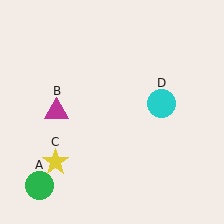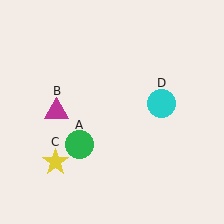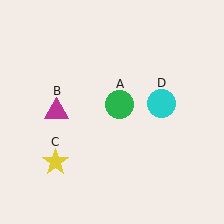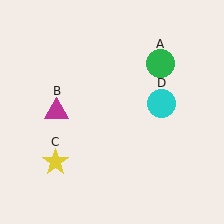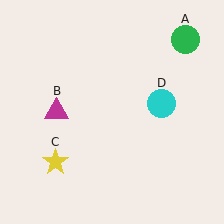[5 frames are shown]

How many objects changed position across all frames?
1 object changed position: green circle (object A).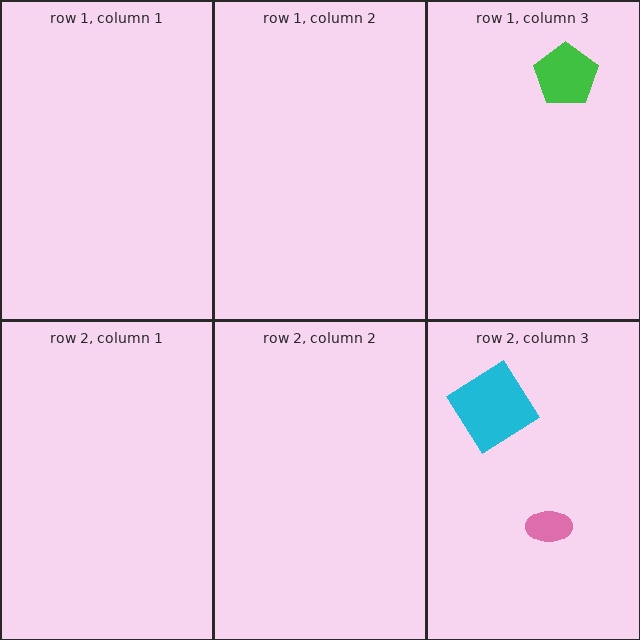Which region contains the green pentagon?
The row 1, column 3 region.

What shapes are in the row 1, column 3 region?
The green pentagon.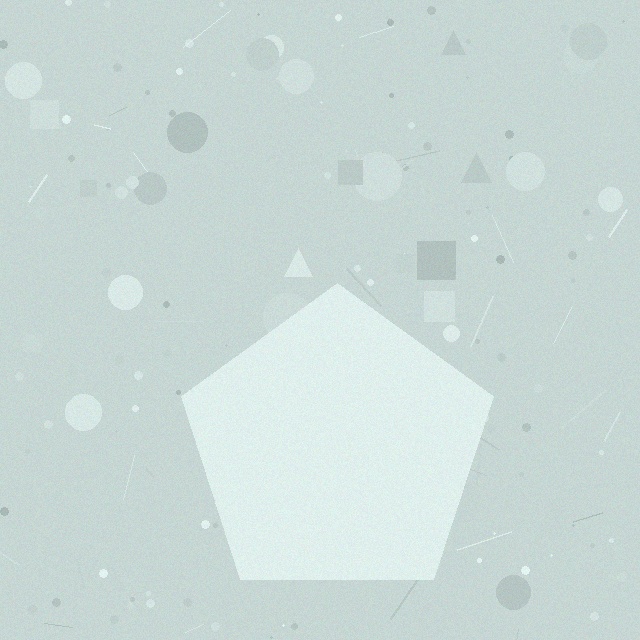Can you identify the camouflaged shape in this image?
The camouflaged shape is a pentagon.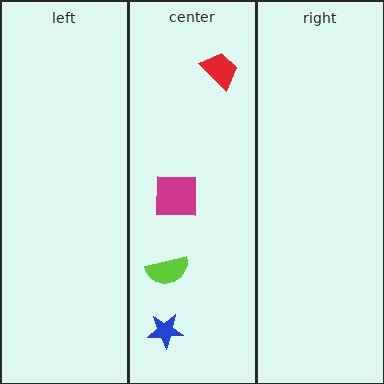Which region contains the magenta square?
The center region.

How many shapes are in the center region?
4.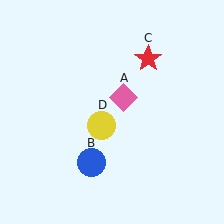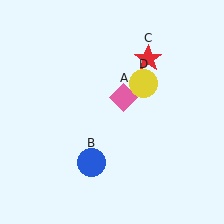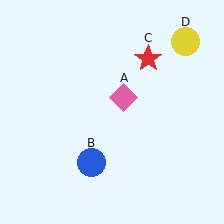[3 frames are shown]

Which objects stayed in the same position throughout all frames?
Pink diamond (object A) and blue circle (object B) and red star (object C) remained stationary.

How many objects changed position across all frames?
1 object changed position: yellow circle (object D).